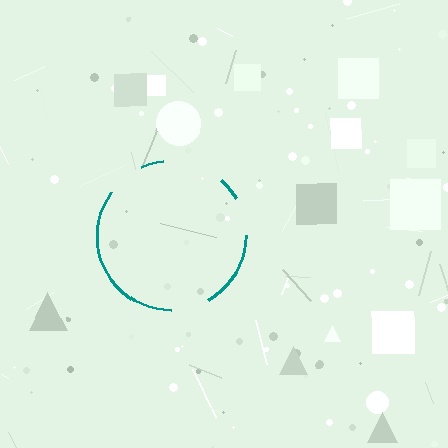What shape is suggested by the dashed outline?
The dashed outline suggests a circle.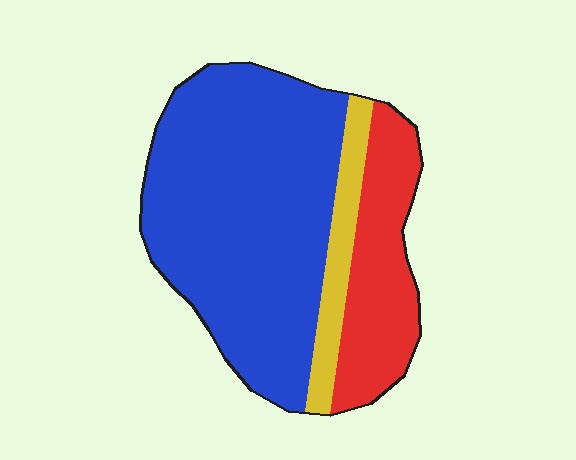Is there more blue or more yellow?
Blue.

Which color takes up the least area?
Yellow, at roughly 10%.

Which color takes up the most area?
Blue, at roughly 65%.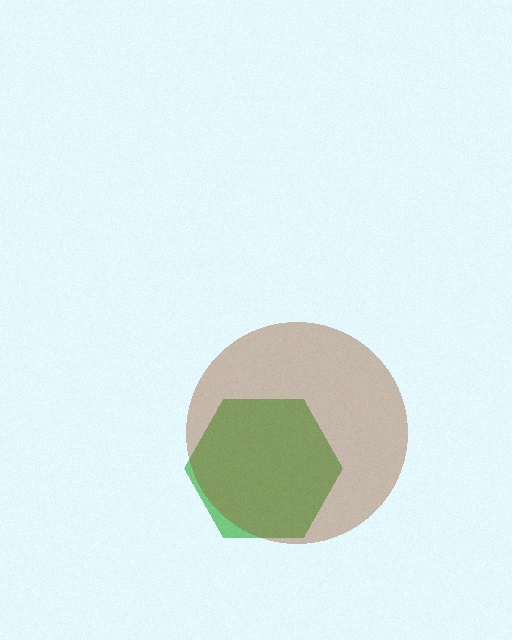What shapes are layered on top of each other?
The layered shapes are: a green hexagon, a brown circle.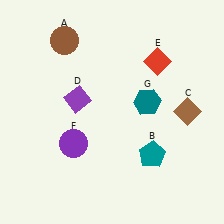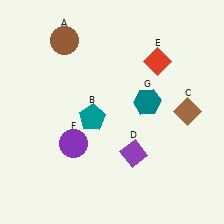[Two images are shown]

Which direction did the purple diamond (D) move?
The purple diamond (D) moved right.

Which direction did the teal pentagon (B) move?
The teal pentagon (B) moved left.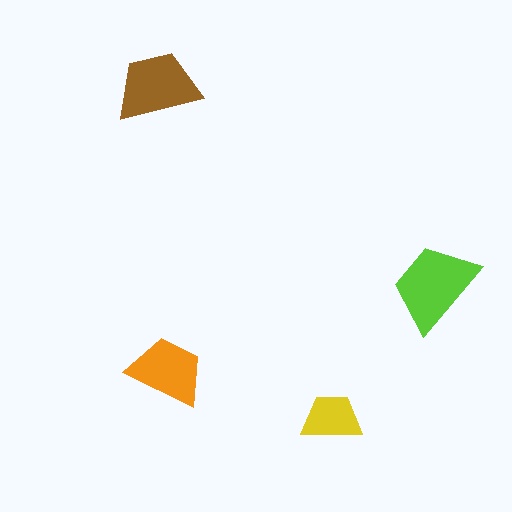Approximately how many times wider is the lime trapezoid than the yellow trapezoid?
About 1.5 times wider.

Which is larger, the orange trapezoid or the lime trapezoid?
The lime one.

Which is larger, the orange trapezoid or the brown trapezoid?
The brown one.